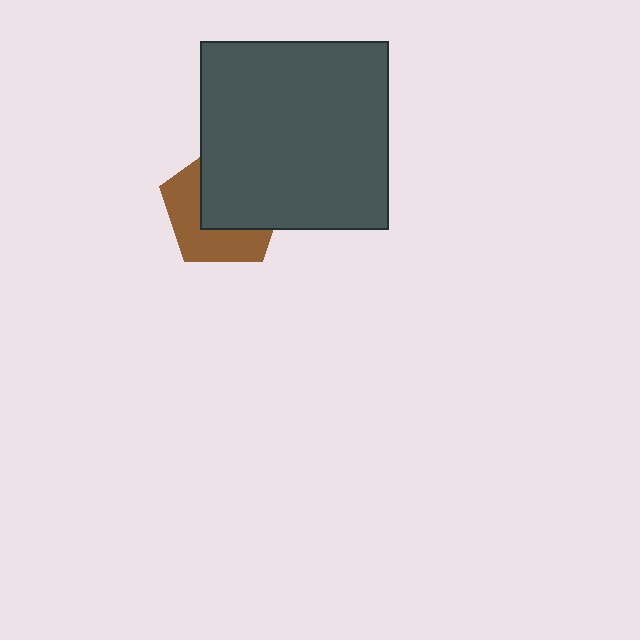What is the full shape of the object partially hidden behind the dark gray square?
The partially hidden object is a brown pentagon.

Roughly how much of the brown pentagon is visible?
About half of it is visible (roughly 45%).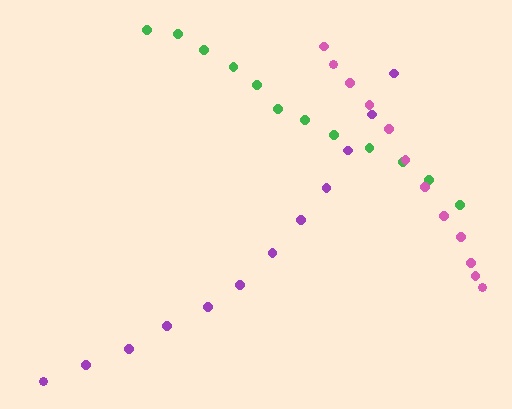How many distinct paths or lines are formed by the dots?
There are 3 distinct paths.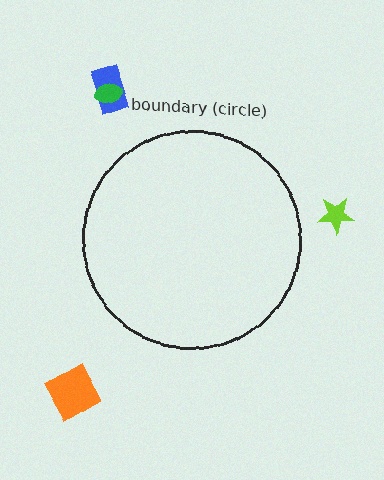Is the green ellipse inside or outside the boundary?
Outside.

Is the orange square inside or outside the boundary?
Outside.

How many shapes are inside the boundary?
0 inside, 4 outside.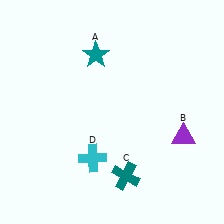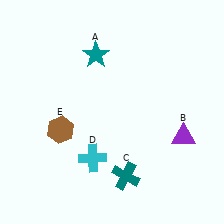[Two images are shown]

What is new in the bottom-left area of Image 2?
A brown hexagon (E) was added in the bottom-left area of Image 2.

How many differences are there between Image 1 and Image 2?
There is 1 difference between the two images.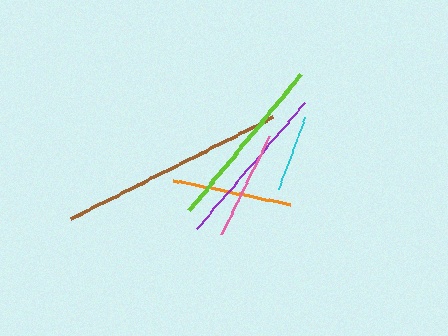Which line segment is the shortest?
The cyan line is the shortest at approximately 77 pixels.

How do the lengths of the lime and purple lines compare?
The lime and purple lines are approximately the same length.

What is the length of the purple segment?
The purple segment is approximately 166 pixels long.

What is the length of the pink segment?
The pink segment is approximately 108 pixels long.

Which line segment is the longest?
The brown line is the longest at approximately 227 pixels.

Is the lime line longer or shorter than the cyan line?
The lime line is longer than the cyan line.